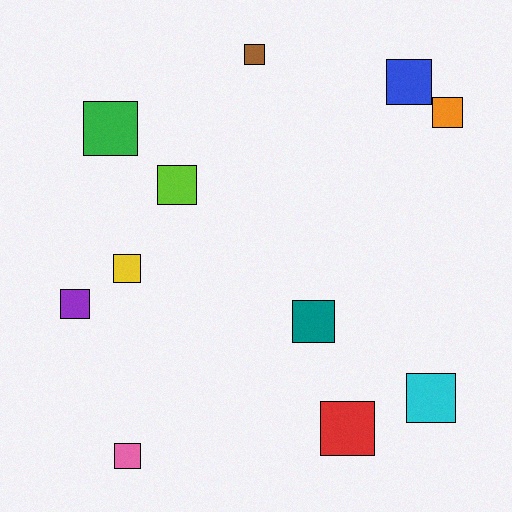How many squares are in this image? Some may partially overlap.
There are 11 squares.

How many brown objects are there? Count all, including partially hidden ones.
There is 1 brown object.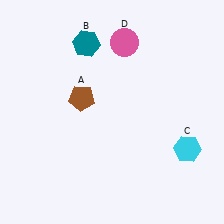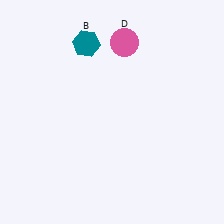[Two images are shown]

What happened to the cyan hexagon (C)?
The cyan hexagon (C) was removed in Image 2. It was in the bottom-right area of Image 1.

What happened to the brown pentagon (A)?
The brown pentagon (A) was removed in Image 2. It was in the top-left area of Image 1.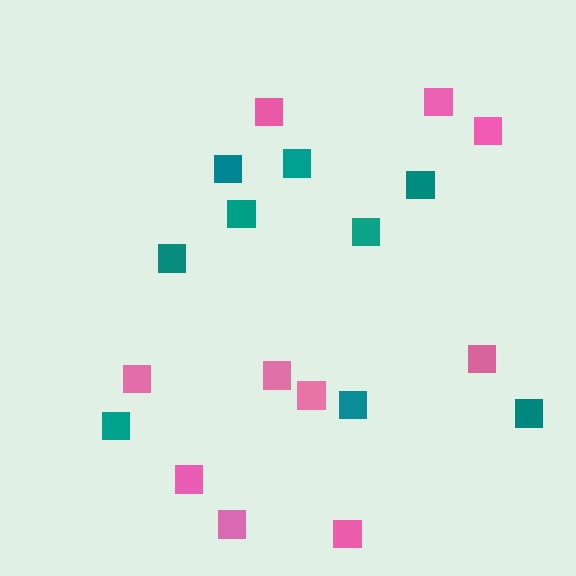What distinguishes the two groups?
There are 2 groups: one group of teal squares (9) and one group of pink squares (10).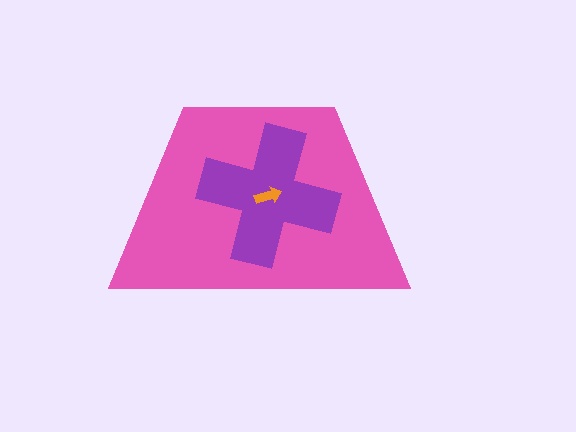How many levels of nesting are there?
3.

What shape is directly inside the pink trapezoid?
The purple cross.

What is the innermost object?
The orange arrow.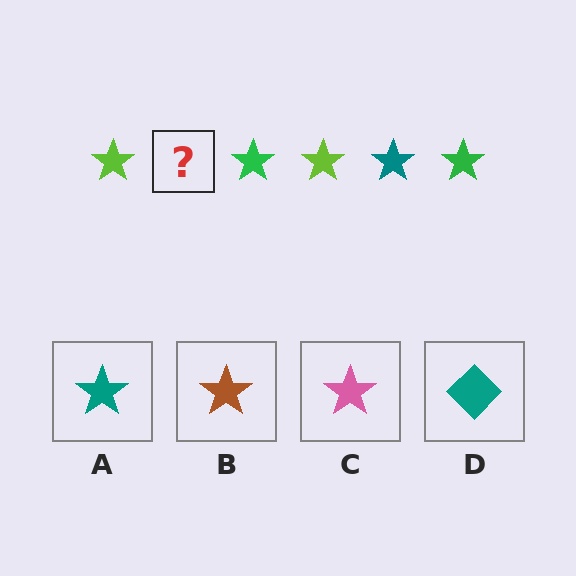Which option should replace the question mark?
Option A.